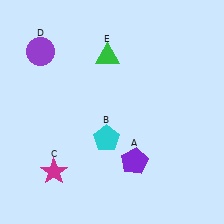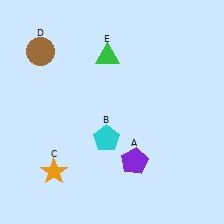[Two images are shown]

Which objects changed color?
C changed from magenta to orange. D changed from purple to brown.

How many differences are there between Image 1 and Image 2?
There are 2 differences between the two images.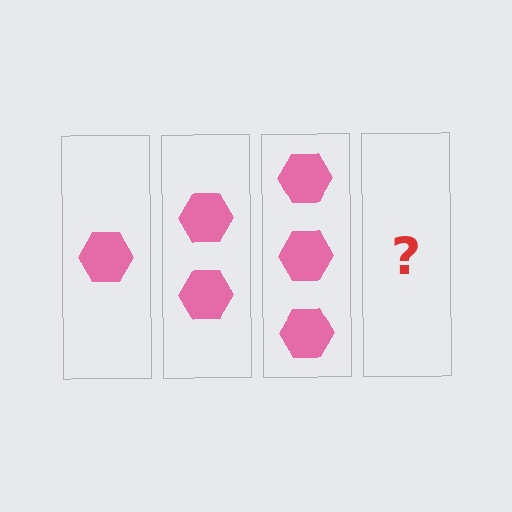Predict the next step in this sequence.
The next step is 4 hexagons.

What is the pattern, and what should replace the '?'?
The pattern is that each step adds one more hexagon. The '?' should be 4 hexagons.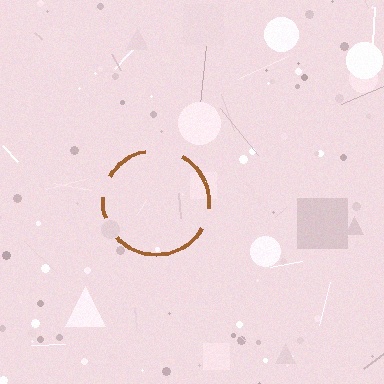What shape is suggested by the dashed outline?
The dashed outline suggests a circle.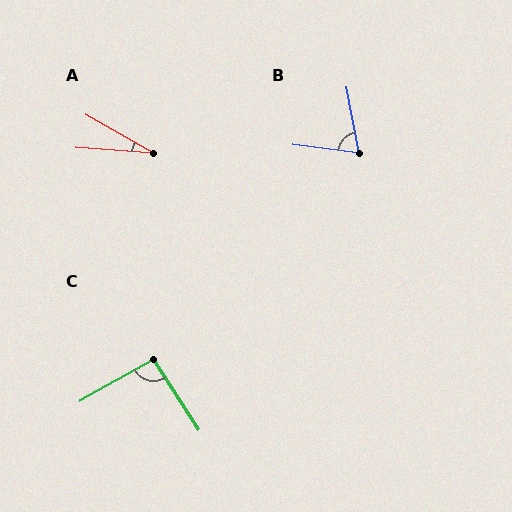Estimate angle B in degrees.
Approximately 72 degrees.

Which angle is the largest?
C, at approximately 94 degrees.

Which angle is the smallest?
A, at approximately 26 degrees.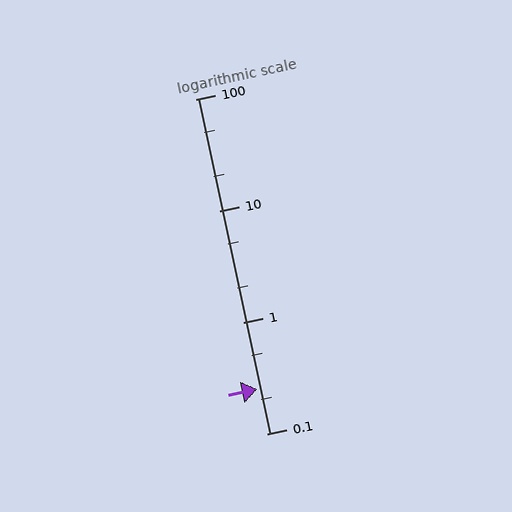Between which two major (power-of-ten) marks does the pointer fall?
The pointer is between 0.1 and 1.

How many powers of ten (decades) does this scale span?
The scale spans 3 decades, from 0.1 to 100.